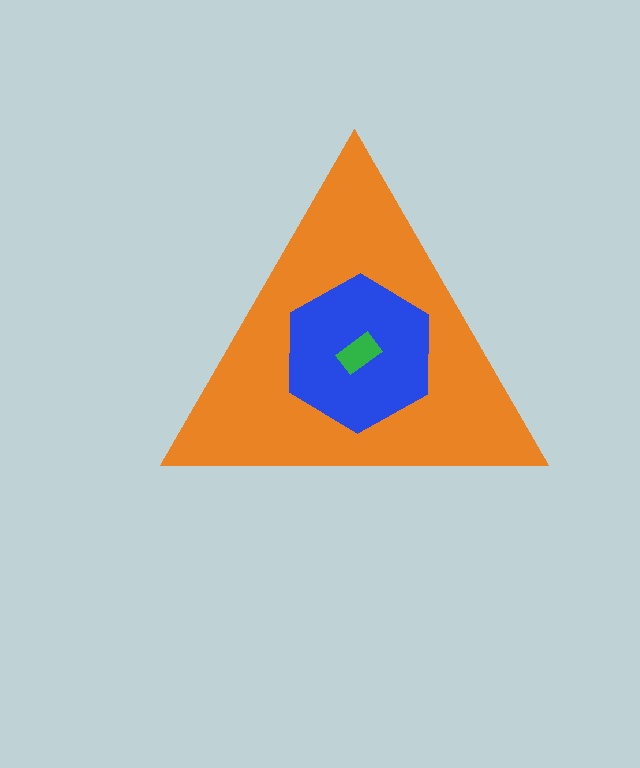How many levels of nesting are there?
3.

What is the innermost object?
The green rectangle.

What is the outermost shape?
The orange triangle.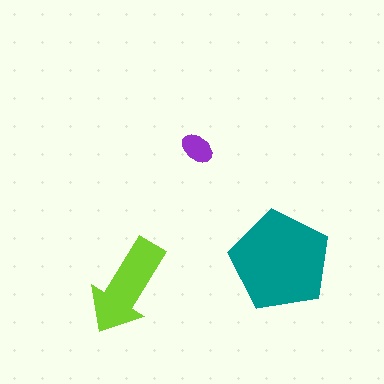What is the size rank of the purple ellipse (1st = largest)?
3rd.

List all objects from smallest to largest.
The purple ellipse, the lime arrow, the teal pentagon.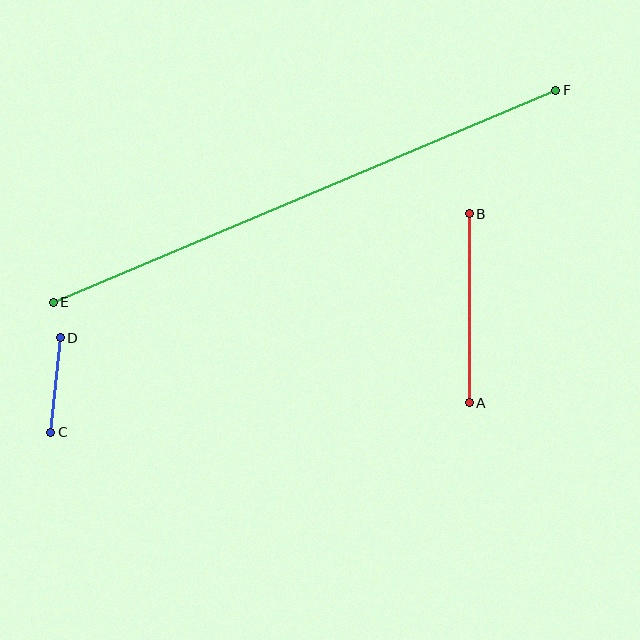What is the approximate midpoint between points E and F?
The midpoint is at approximately (304, 196) pixels.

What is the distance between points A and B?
The distance is approximately 189 pixels.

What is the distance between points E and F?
The distance is approximately 546 pixels.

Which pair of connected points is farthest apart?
Points E and F are farthest apart.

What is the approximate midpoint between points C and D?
The midpoint is at approximately (56, 385) pixels.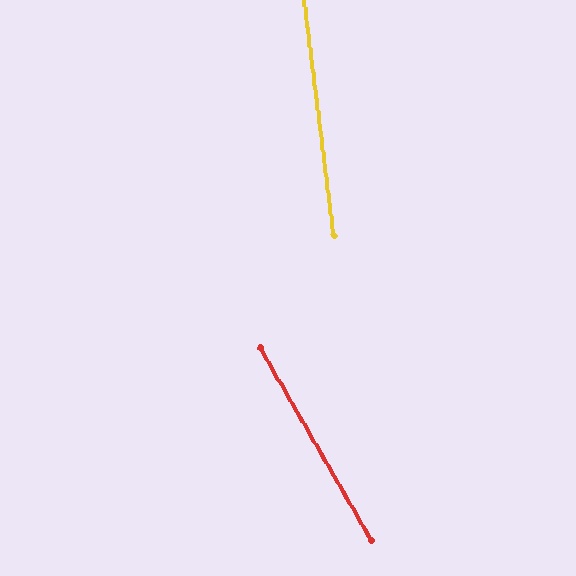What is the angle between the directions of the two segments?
Approximately 23 degrees.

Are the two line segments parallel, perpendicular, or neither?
Neither parallel nor perpendicular — they differ by about 23°.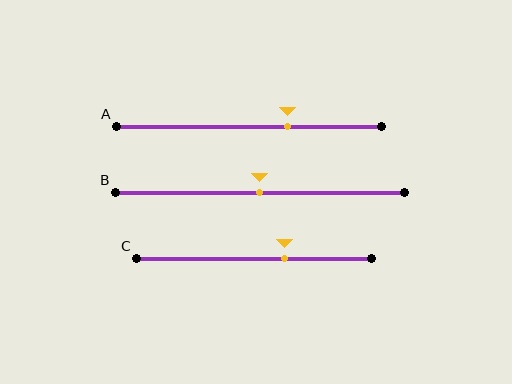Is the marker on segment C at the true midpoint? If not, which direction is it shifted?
No, the marker on segment C is shifted to the right by about 13% of the segment length.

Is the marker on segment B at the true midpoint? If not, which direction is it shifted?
Yes, the marker on segment B is at the true midpoint.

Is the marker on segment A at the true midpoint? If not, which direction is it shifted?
No, the marker on segment A is shifted to the right by about 15% of the segment length.